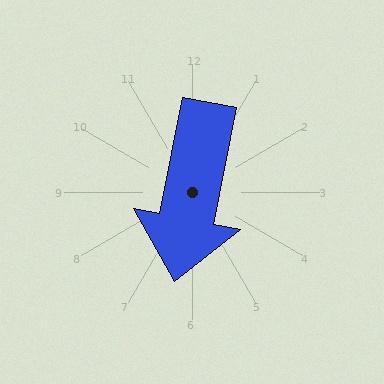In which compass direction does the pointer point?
South.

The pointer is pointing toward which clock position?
Roughly 6 o'clock.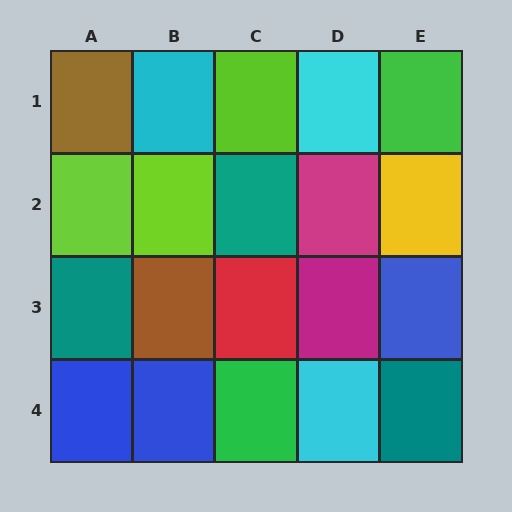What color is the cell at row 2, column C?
Teal.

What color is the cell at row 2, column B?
Lime.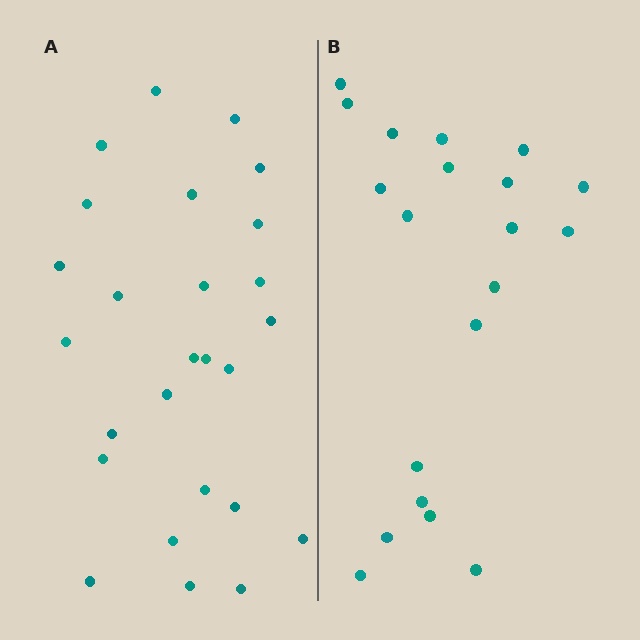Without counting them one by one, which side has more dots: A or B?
Region A (the left region) has more dots.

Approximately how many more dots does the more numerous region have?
Region A has about 6 more dots than region B.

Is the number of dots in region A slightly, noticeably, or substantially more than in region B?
Region A has noticeably more, but not dramatically so. The ratio is roughly 1.3 to 1.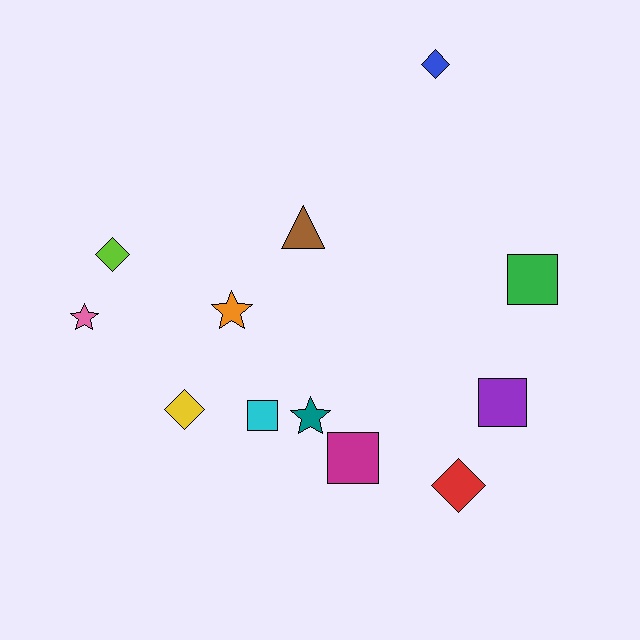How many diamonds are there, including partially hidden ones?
There are 4 diamonds.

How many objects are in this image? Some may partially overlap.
There are 12 objects.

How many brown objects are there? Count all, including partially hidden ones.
There is 1 brown object.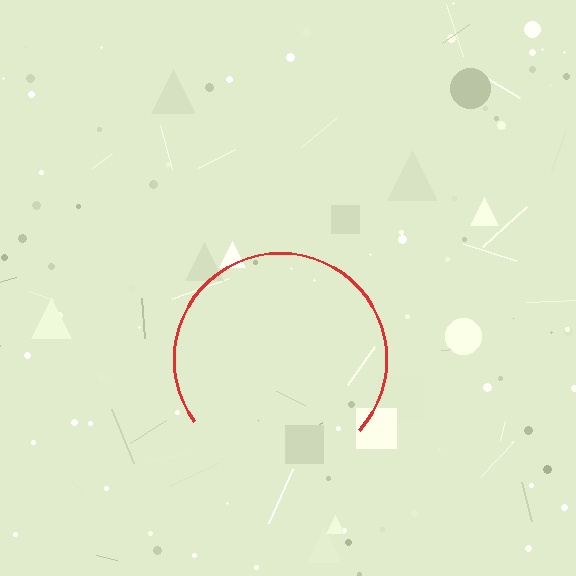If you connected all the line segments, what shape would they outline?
They would outline a circle.